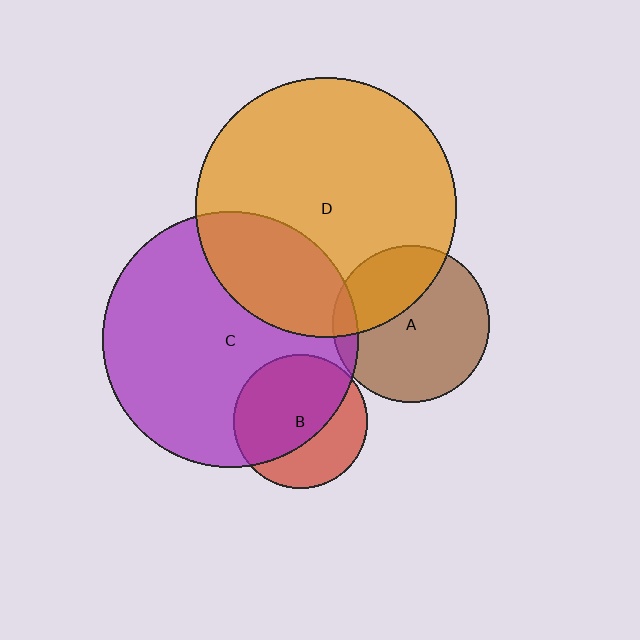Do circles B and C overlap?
Yes.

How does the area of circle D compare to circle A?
Approximately 2.8 times.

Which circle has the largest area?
Circle D (orange).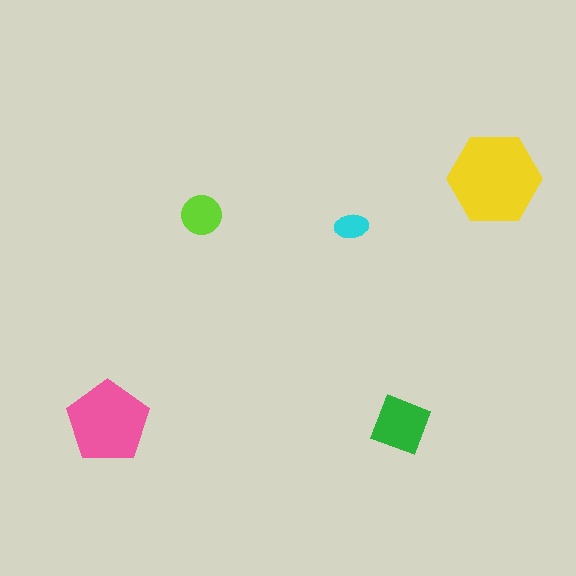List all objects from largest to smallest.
The yellow hexagon, the pink pentagon, the green square, the lime circle, the cyan ellipse.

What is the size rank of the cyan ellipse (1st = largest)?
5th.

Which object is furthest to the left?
The pink pentagon is leftmost.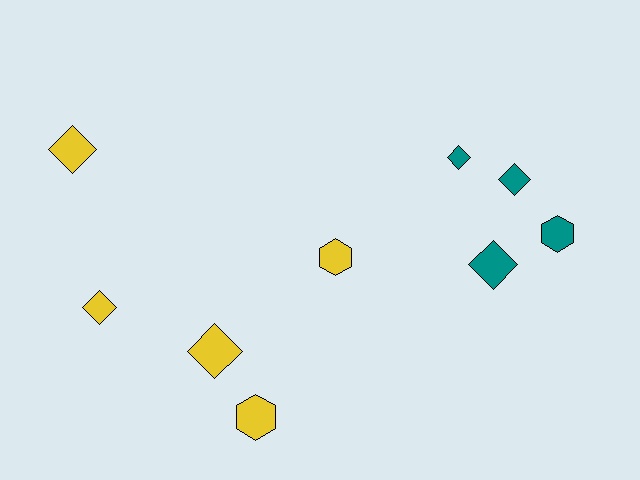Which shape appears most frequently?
Diamond, with 6 objects.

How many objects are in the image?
There are 9 objects.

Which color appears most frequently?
Yellow, with 5 objects.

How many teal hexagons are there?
There is 1 teal hexagon.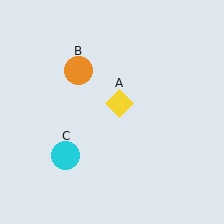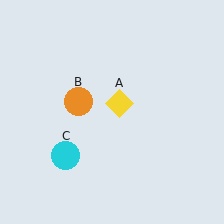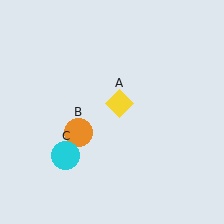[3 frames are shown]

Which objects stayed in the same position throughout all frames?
Yellow diamond (object A) and cyan circle (object C) remained stationary.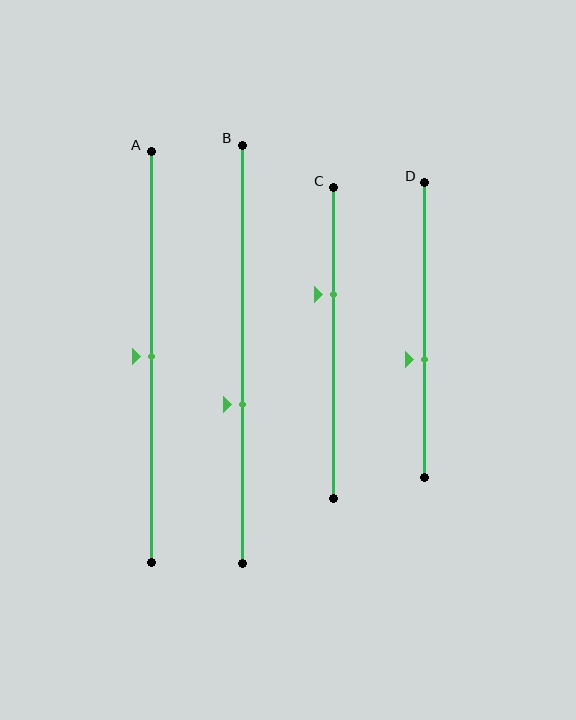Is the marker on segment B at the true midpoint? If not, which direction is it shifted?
No, the marker on segment B is shifted downward by about 12% of the segment length.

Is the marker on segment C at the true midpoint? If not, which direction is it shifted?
No, the marker on segment C is shifted upward by about 16% of the segment length.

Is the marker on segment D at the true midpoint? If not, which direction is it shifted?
No, the marker on segment D is shifted downward by about 10% of the segment length.